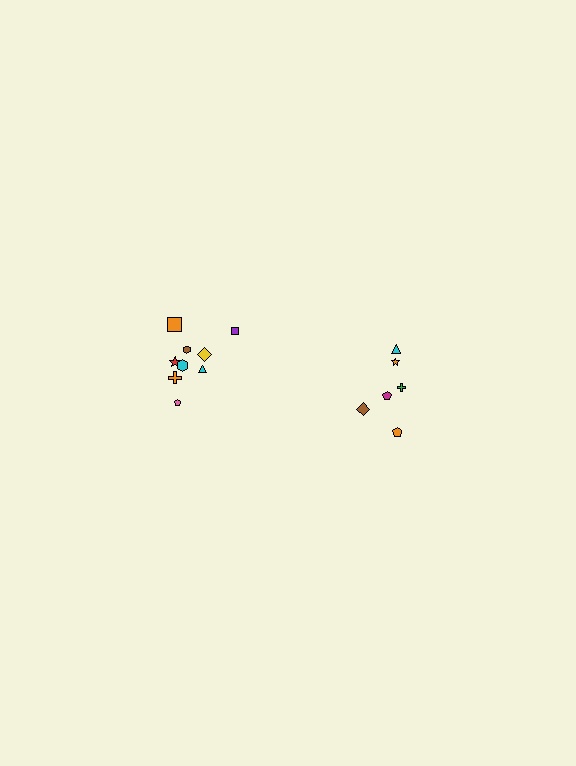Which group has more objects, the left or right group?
The left group.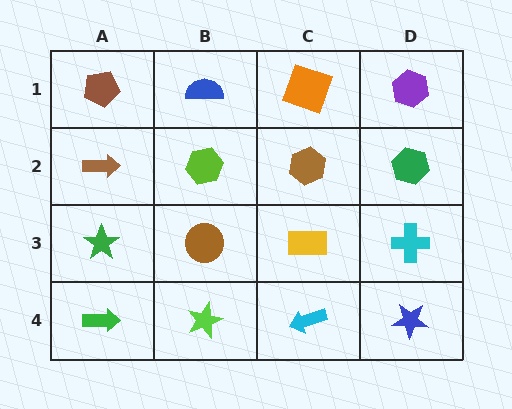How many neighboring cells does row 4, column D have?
2.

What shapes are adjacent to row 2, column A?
A brown pentagon (row 1, column A), a green star (row 3, column A), a lime hexagon (row 2, column B).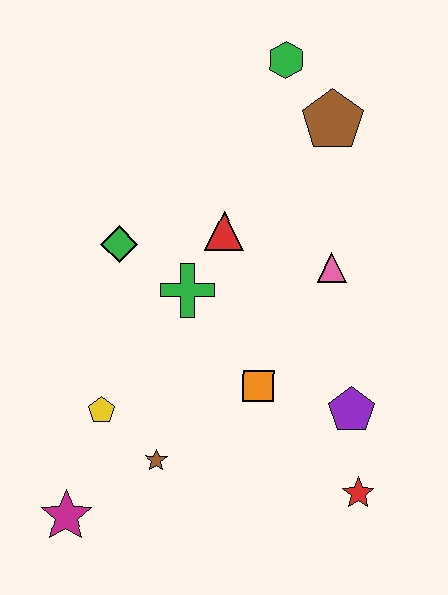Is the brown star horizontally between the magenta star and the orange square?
Yes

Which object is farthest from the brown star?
The green hexagon is farthest from the brown star.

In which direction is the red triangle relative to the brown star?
The red triangle is above the brown star.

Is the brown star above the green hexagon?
No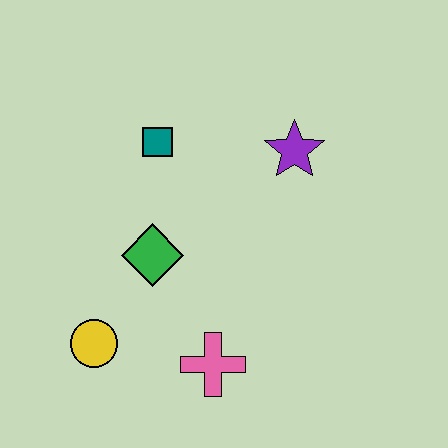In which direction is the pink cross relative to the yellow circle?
The pink cross is to the right of the yellow circle.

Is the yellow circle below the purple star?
Yes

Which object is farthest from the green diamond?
The purple star is farthest from the green diamond.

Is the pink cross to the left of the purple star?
Yes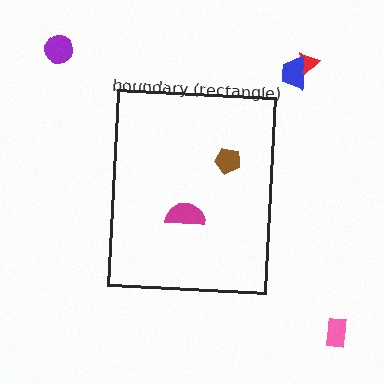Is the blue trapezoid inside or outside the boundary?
Outside.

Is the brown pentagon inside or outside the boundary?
Inside.